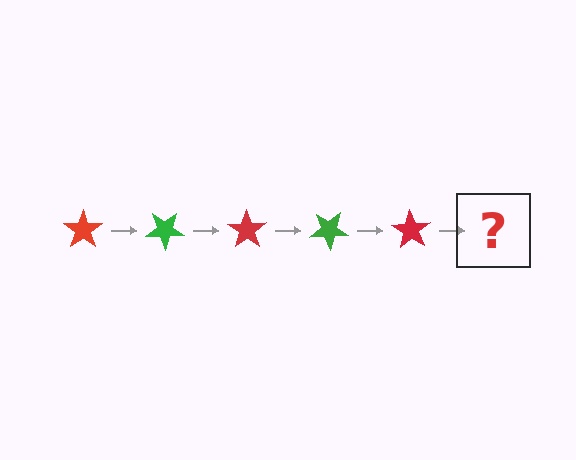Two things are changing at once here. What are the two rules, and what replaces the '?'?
The two rules are that it rotates 35 degrees each step and the color cycles through red and green. The '?' should be a green star, rotated 175 degrees from the start.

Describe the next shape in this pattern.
It should be a green star, rotated 175 degrees from the start.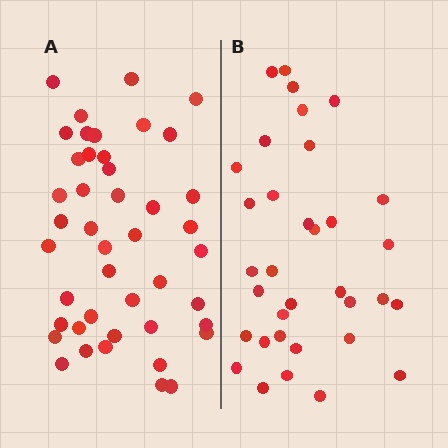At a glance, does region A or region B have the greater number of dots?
Region A (the left region) has more dots.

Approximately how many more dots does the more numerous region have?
Region A has roughly 10 or so more dots than region B.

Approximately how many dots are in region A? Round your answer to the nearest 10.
About 40 dots. (The exact count is 44, which rounds to 40.)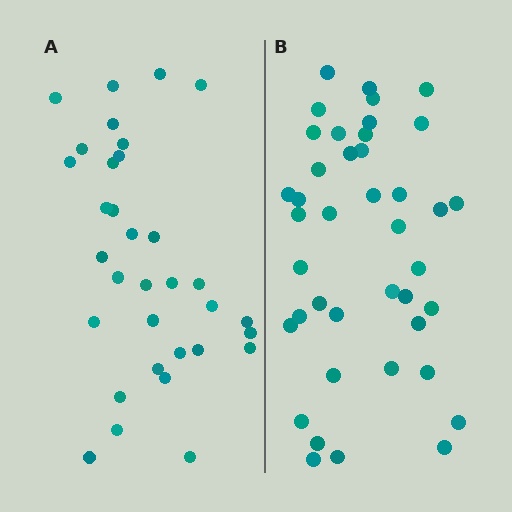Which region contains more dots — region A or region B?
Region B (the right region) has more dots.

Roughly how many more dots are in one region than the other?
Region B has roughly 8 or so more dots than region A.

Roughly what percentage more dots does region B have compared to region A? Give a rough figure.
About 25% more.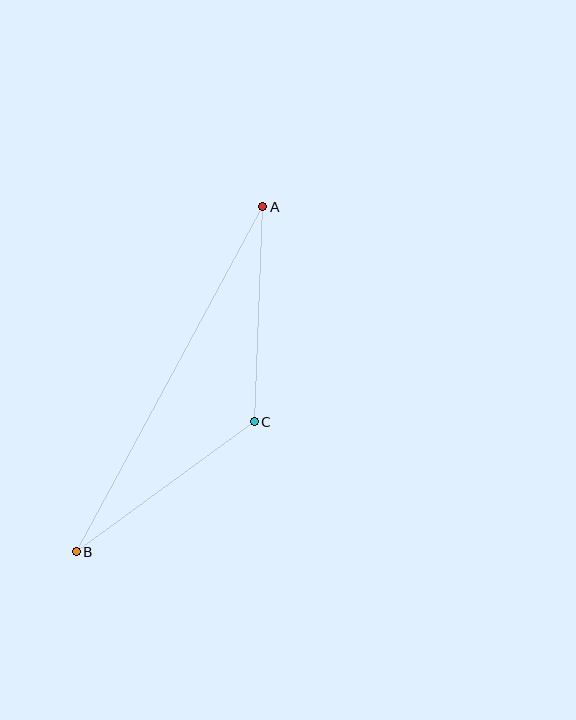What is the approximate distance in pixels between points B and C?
The distance between B and C is approximately 220 pixels.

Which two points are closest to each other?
Points A and C are closest to each other.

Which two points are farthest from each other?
Points A and B are farthest from each other.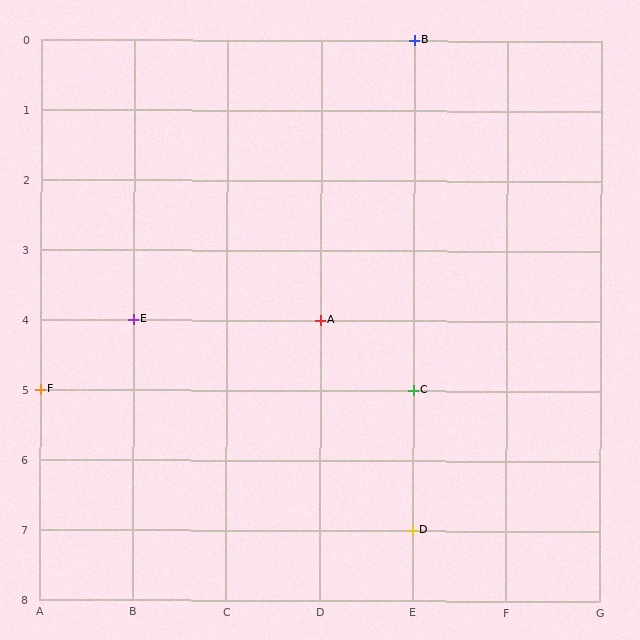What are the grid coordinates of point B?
Point B is at grid coordinates (E, 0).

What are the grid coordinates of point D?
Point D is at grid coordinates (E, 7).